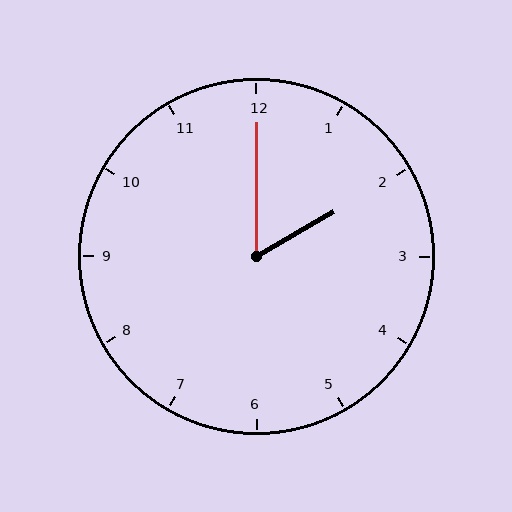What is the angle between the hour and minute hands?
Approximately 60 degrees.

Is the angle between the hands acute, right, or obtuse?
It is acute.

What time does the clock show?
2:00.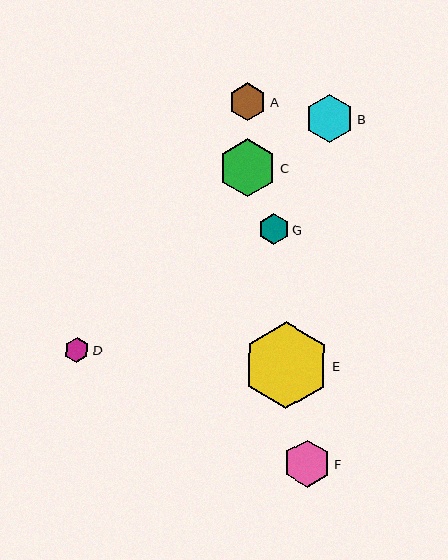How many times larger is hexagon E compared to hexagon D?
Hexagon E is approximately 3.5 times the size of hexagon D.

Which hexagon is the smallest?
Hexagon D is the smallest with a size of approximately 25 pixels.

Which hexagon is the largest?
Hexagon E is the largest with a size of approximately 87 pixels.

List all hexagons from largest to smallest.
From largest to smallest: E, C, B, F, A, G, D.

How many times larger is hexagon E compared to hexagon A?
Hexagon E is approximately 2.3 times the size of hexagon A.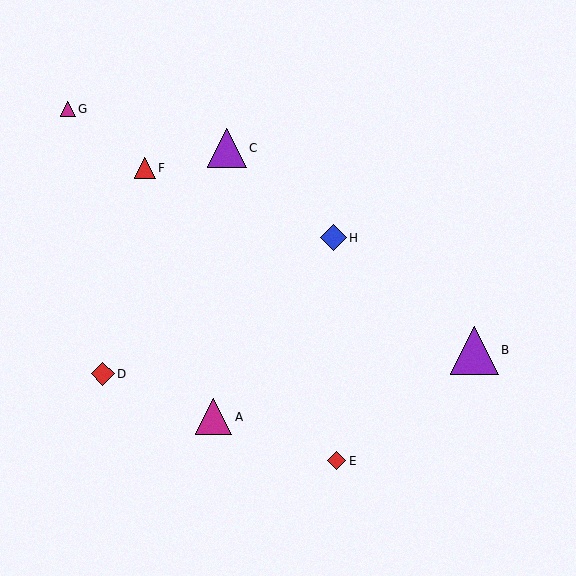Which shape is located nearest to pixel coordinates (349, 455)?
The red diamond (labeled E) at (337, 461) is nearest to that location.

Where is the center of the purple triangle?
The center of the purple triangle is at (227, 148).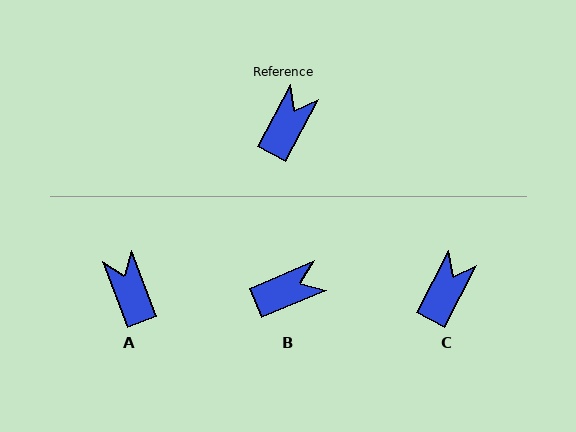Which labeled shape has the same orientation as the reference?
C.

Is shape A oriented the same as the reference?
No, it is off by about 48 degrees.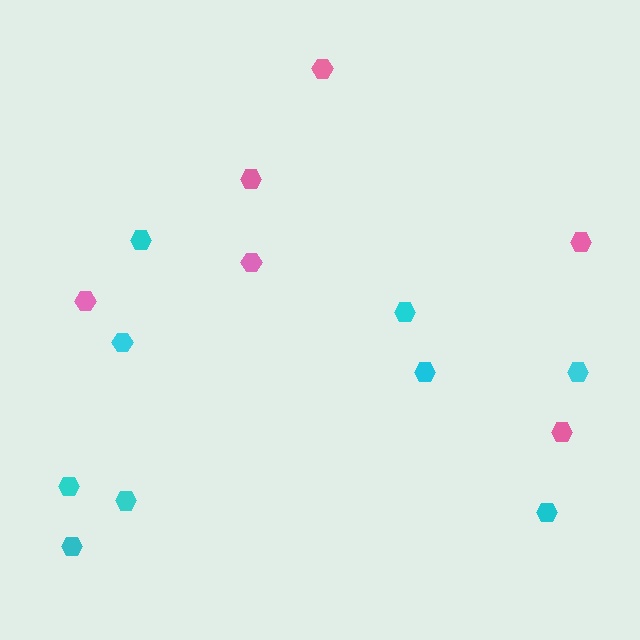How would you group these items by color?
There are 2 groups: one group of cyan hexagons (9) and one group of pink hexagons (6).